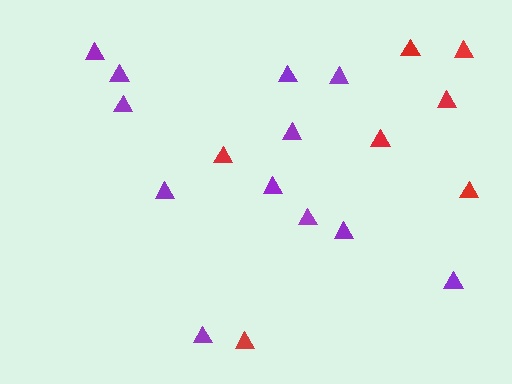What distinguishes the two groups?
There are 2 groups: one group of purple triangles (12) and one group of red triangles (7).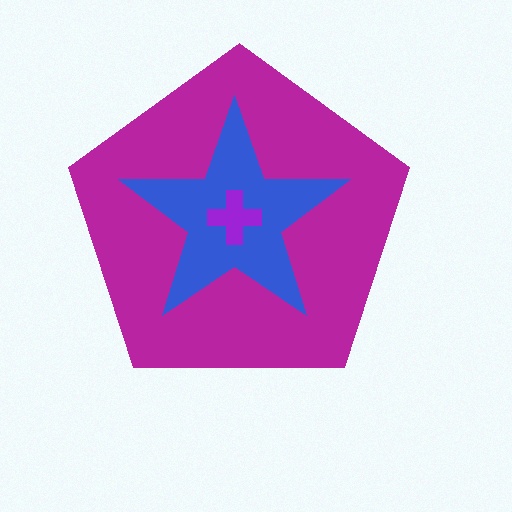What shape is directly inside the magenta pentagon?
The blue star.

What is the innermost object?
The purple cross.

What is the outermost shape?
The magenta pentagon.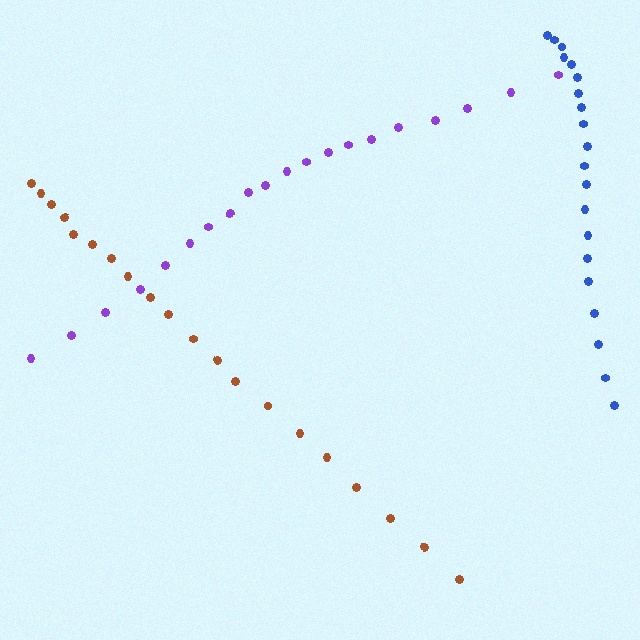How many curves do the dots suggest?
There are 3 distinct paths.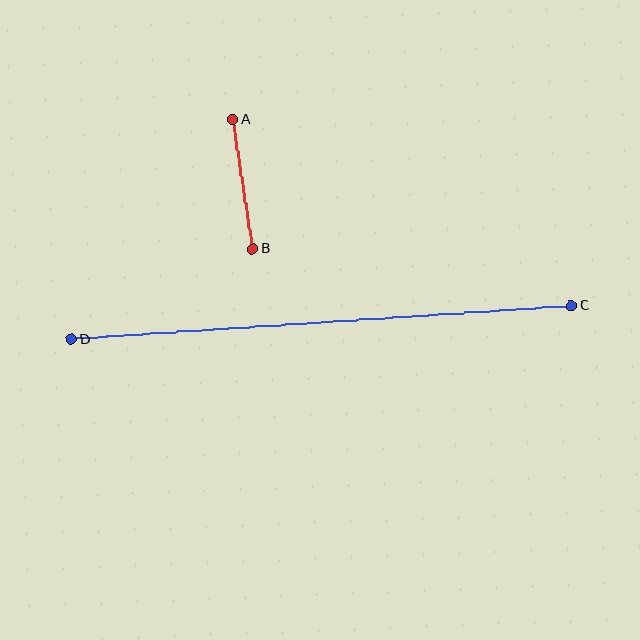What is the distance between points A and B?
The distance is approximately 130 pixels.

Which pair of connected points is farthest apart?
Points C and D are farthest apart.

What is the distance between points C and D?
The distance is approximately 501 pixels.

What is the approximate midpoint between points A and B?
The midpoint is at approximately (243, 184) pixels.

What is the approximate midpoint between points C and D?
The midpoint is at approximately (321, 323) pixels.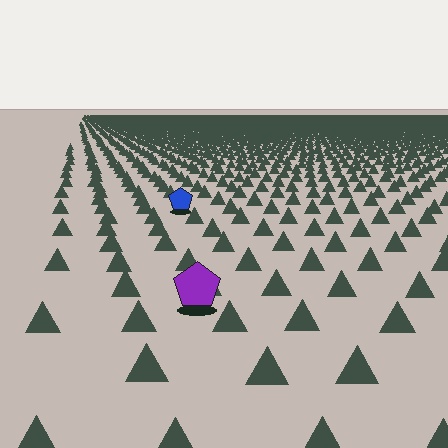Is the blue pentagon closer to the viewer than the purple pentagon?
No. The purple pentagon is closer — you can tell from the texture gradient: the ground texture is coarser near it.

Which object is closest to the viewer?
The purple pentagon is closest. The texture marks near it are larger and more spread out.